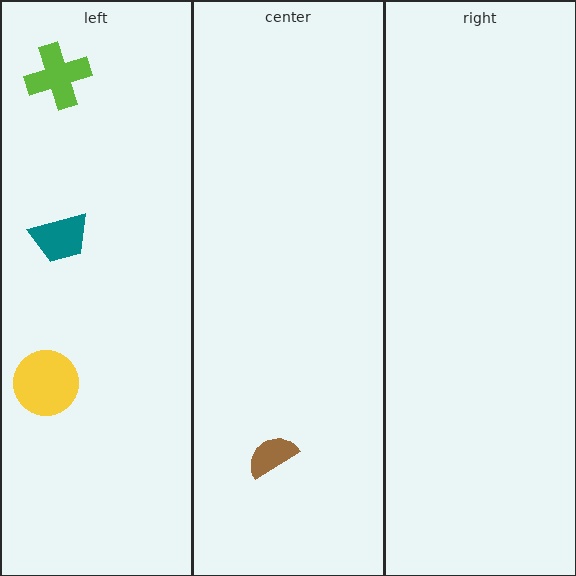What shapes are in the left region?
The yellow circle, the lime cross, the teal trapezoid.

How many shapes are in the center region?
1.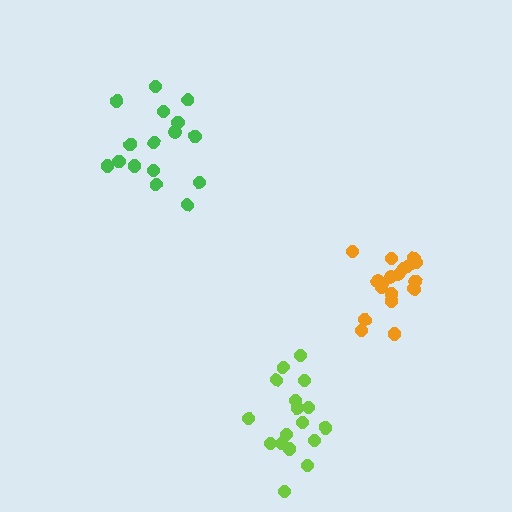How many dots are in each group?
Group 1: 17 dots, Group 2: 16 dots, Group 3: 18 dots (51 total).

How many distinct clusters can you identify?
There are 3 distinct clusters.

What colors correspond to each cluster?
The clusters are colored: lime, green, orange.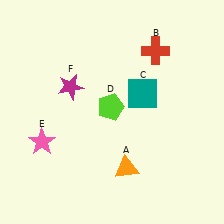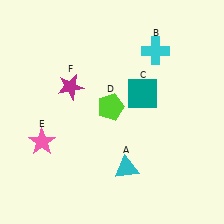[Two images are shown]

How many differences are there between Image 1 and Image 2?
There are 2 differences between the two images.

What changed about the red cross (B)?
In Image 1, B is red. In Image 2, it changed to cyan.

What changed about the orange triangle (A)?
In Image 1, A is orange. In Image 2, it changed to cyan.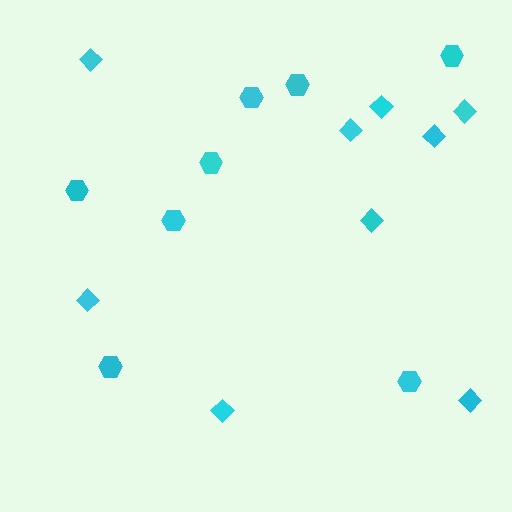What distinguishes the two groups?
There are 2 groups: one group of hexagons (8) and one group of diamonds (9).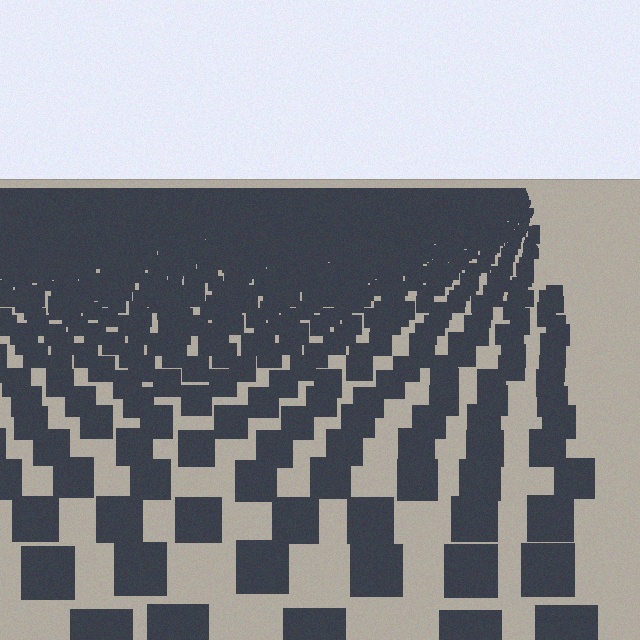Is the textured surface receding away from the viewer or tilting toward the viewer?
The surface is receding away from the viewer. Texture elements get smaller and denser toward the top.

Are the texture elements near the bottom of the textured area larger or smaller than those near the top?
Larger. Near the bottom, elements are closer to the viewer and appear at a bigger on-screen size.